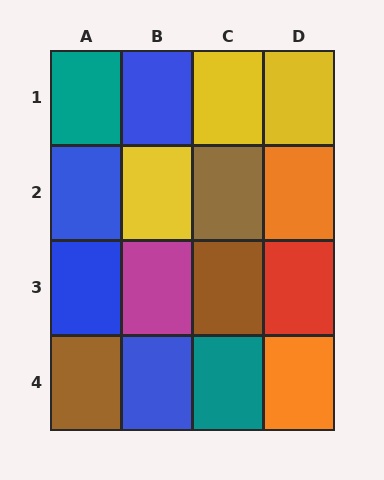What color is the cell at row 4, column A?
Brown.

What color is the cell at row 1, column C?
Yellow.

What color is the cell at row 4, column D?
Orange.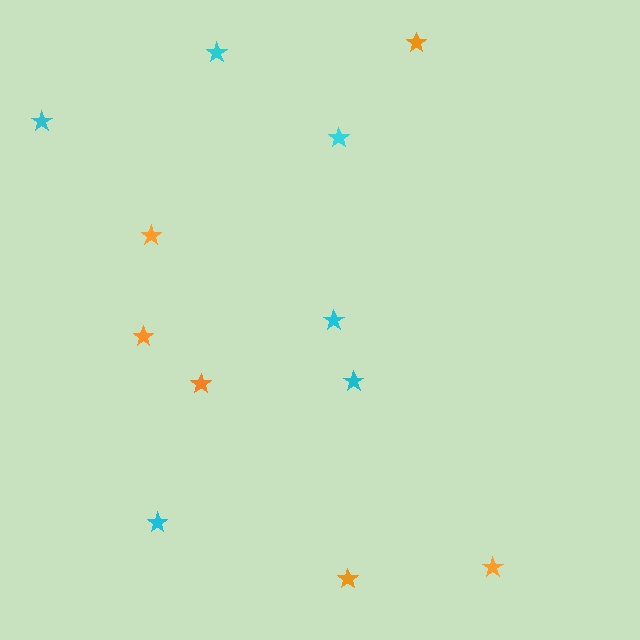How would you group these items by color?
There are 2 groups: one group of orange stars (6) and one group of cyan stars (6).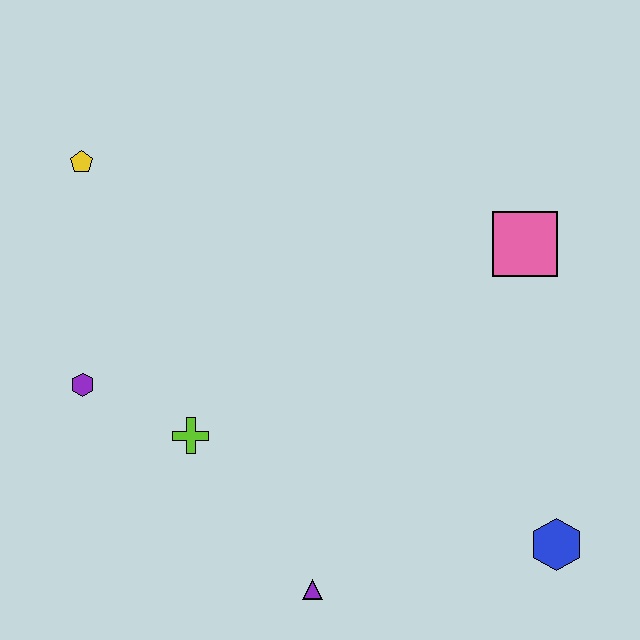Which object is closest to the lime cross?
The purple hexagon is closest to the lime cross.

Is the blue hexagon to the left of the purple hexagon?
No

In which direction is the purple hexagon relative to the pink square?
The purple hexagon is to the left of the pink square.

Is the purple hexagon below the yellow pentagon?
Yes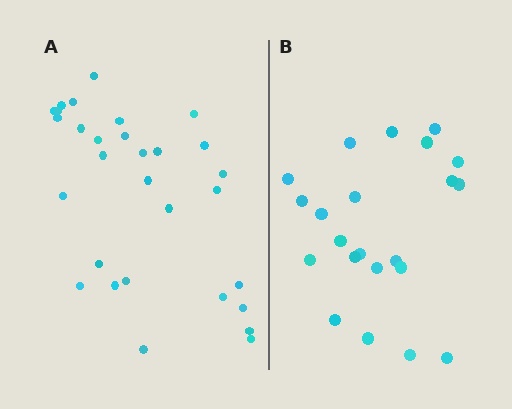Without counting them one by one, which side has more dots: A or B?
Region A (the left region) has more dots.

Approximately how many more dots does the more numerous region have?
Region A has roughly 8 or so more dots than region B.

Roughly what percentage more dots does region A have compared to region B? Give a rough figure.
About 35% more.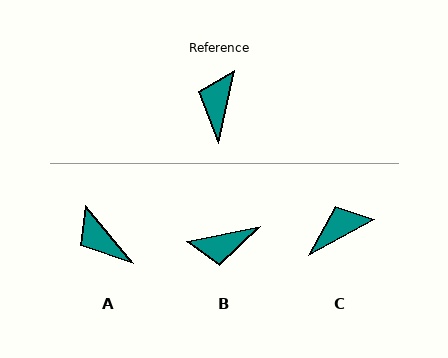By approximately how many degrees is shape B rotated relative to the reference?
Approximately 114 degrees counter-clockwise.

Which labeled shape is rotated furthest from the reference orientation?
B, about 114 degrees away.